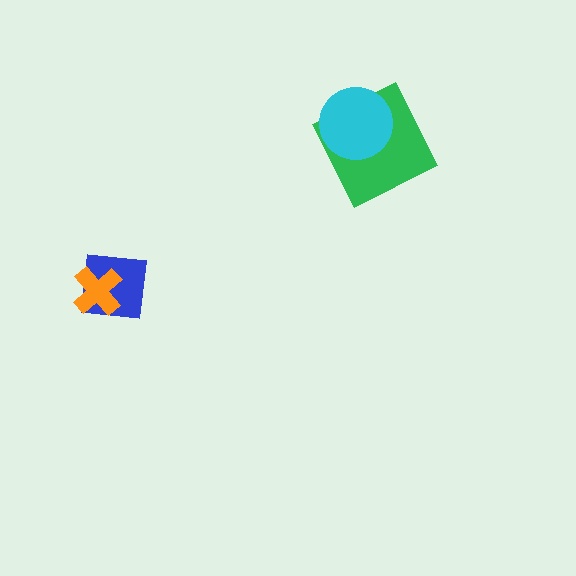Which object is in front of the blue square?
The orange cross is in front of the blue square.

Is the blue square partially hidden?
Yes, it is partially covered by another shape.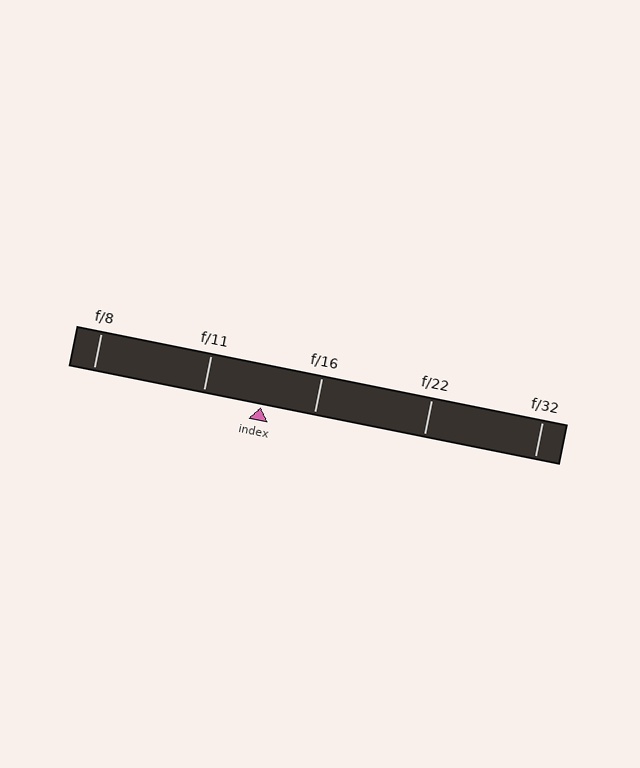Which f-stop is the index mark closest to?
The index mark is closest to f/16.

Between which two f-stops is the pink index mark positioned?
The index mark is between f/11 and f/16.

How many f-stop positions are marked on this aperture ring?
There are 5 f-stop positions marked.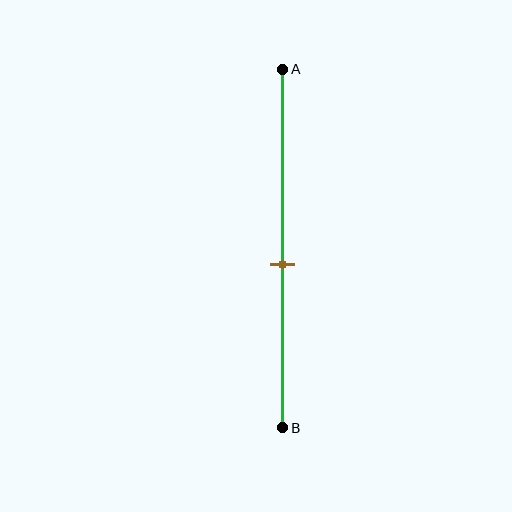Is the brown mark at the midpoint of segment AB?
No, the mark is at about 55% from A, not at the 50% midpoint.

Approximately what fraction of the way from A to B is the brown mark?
The brown mark is approximately 55% of the way from A to B.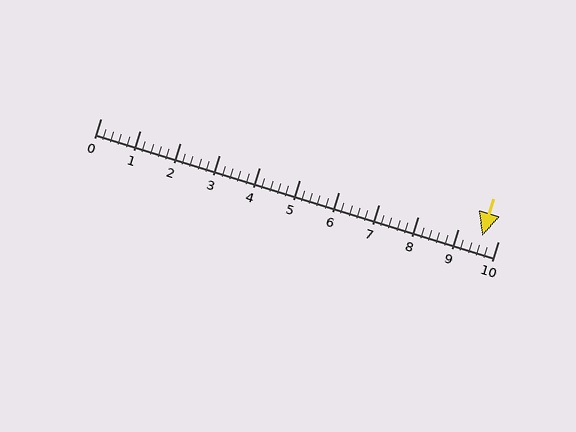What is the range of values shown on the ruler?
The ruler shows values from 0 to 10.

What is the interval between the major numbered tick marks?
The major tick marks are spaced 1 units apart.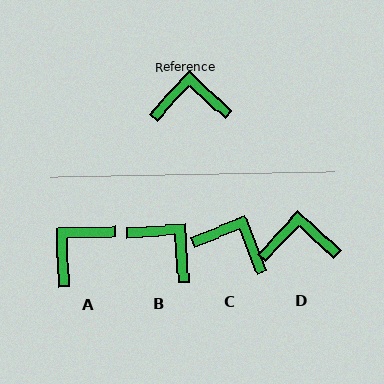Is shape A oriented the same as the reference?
No, it is off by about 45 degrees.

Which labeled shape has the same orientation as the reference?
D.